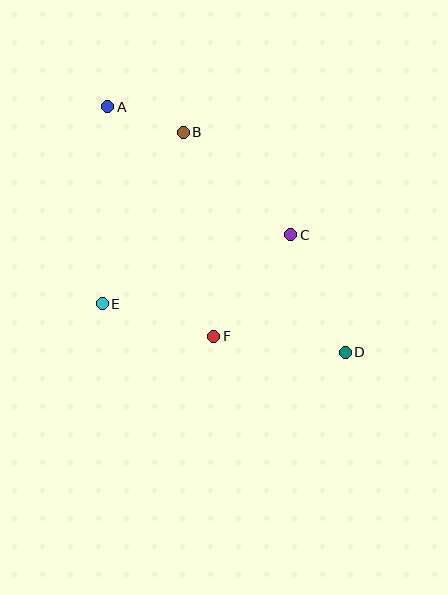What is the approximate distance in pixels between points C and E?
The distance between C and E is approximately 201 pixels.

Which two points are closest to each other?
Points A and B are closest to each other.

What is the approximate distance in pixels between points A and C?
The distance between A and C is approximately 223 pixels.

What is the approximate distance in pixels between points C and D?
The distance between C and D is approximately 130 pixels.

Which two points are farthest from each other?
Points A and D are farthest from each other.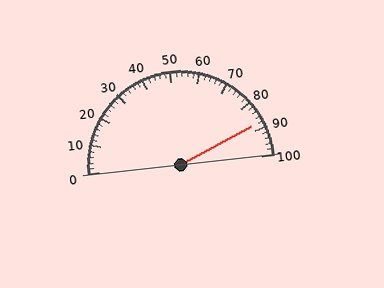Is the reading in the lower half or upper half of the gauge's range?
The reading is in the upper half of the range (0 to 100).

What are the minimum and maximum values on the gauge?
The gauge ranges from 0 to 100.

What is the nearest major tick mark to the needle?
The nearest major tick mark is 90.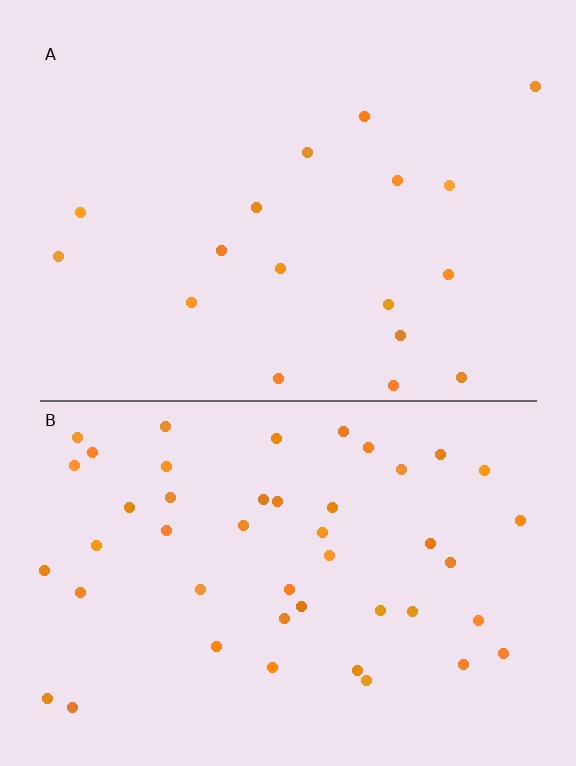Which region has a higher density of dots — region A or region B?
B (the bottom).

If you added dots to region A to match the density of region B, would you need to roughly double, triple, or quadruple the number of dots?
Approximately triple.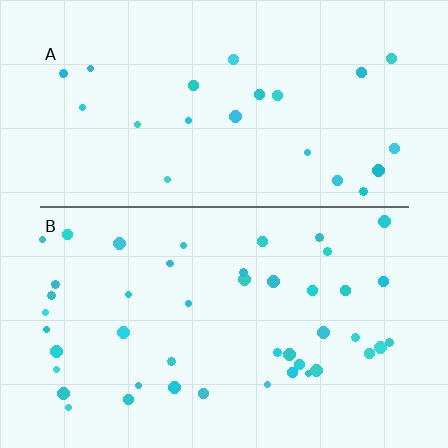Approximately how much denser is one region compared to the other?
Approximately 2.0× — region B over region A.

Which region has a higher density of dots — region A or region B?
B (the bottom).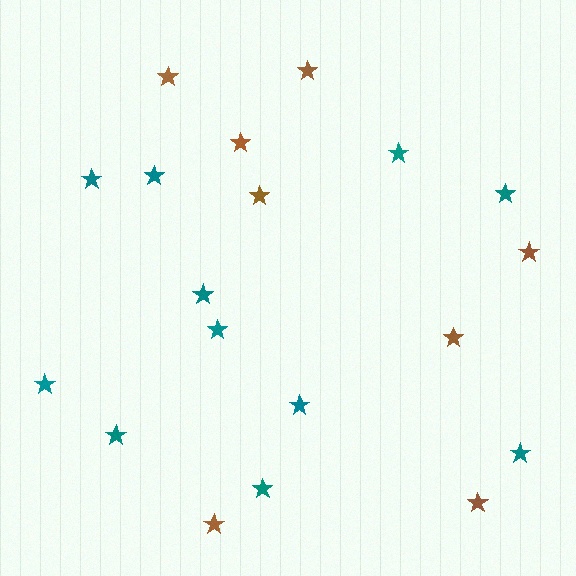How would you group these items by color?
There are 2 groups: one group of teal stars (11) and one group of brown stars (8).